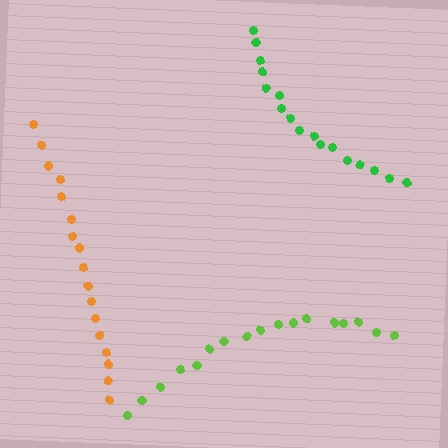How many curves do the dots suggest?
There are 3 distinct paths.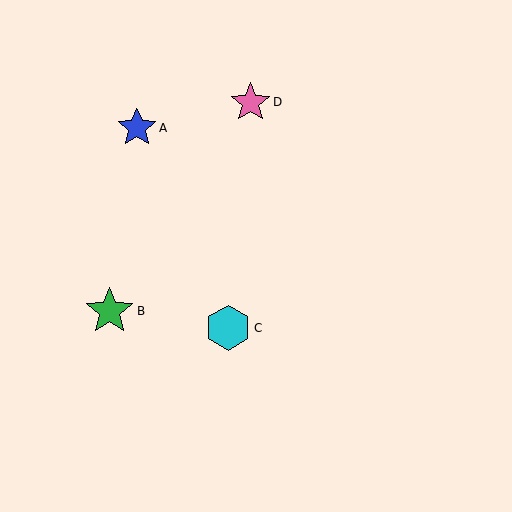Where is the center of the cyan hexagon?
The center of the cyan hexagon is at (228, 328).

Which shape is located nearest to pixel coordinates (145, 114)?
The blue star (labeled A) at (137, 128) is nearest to that location.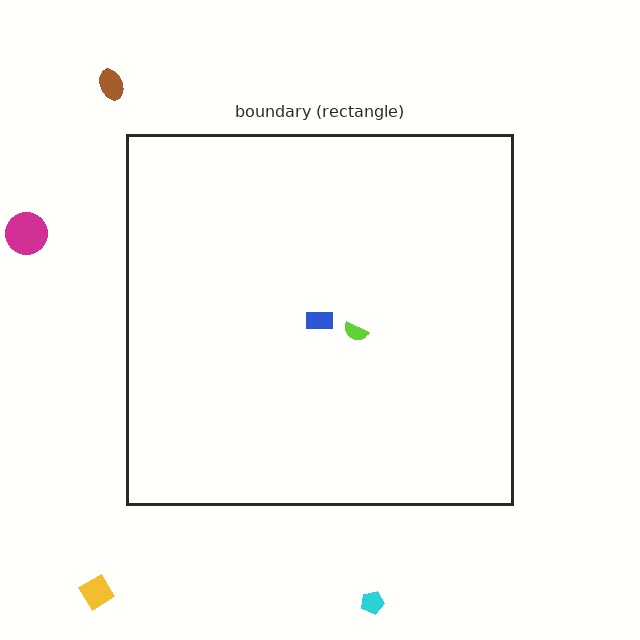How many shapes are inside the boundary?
2 inside, 4 outside.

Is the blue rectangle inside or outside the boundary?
Inside.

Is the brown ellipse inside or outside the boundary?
Outside.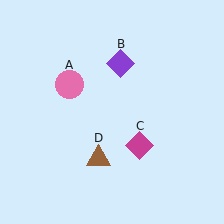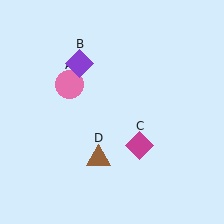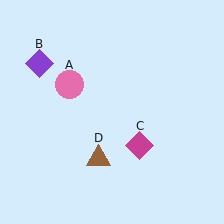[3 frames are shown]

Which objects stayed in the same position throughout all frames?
Pink circle (object A) and magenta diamond (object C) and brown triangle (object D) remained stationary.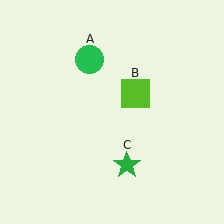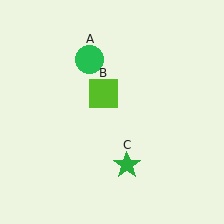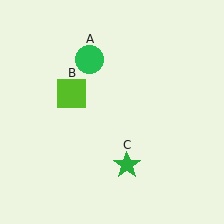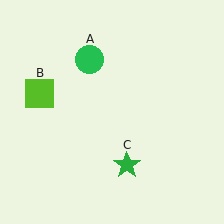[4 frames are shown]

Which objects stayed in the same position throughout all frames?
Green circle (object A) and green star (object C) remained stationary.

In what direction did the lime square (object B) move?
The lime square (object B) moved left.